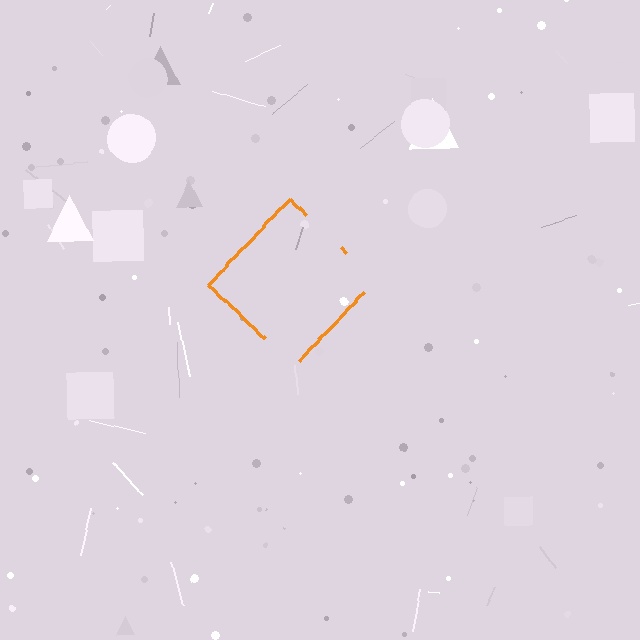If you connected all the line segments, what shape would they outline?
They would outline a diamond.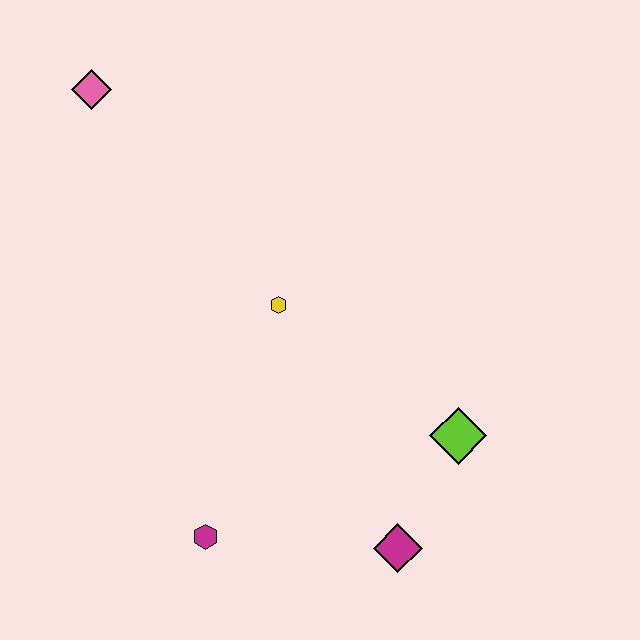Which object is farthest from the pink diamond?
The magenta diamond is farthest from the pink diamond.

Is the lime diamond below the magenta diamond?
No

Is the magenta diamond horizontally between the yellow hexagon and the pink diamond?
No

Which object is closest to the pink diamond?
The yellow hexagon is closest to the pink diamond.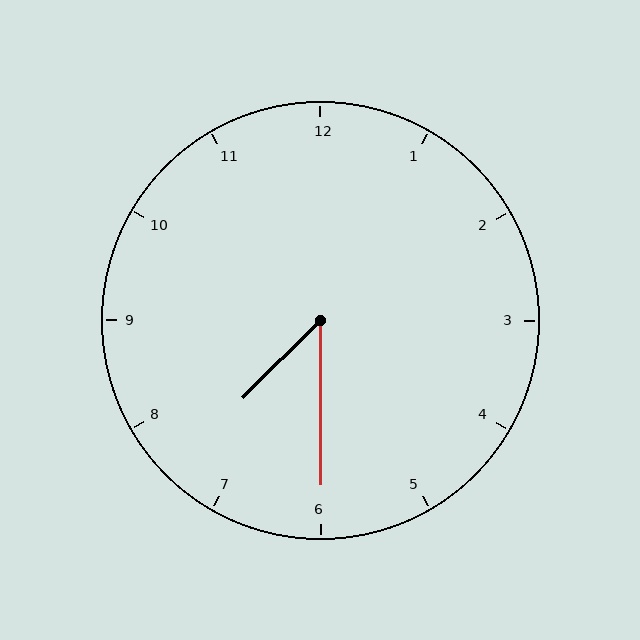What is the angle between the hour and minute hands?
Approximately 45 degrees.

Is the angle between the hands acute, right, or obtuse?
It is acute.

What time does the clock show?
7:30.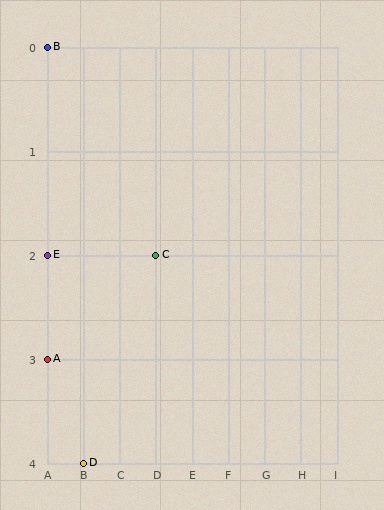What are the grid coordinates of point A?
Point A is at grid coordinates (A, 3).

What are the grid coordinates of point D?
Point D is at grid coordinates (B, 4).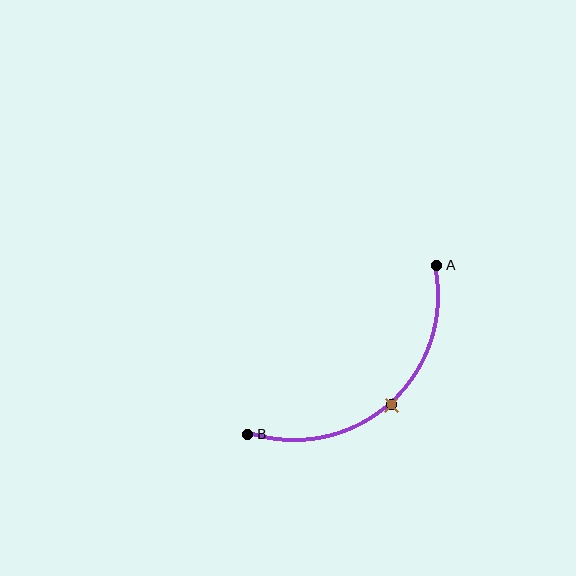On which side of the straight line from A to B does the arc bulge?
The arc bulges below and to the right of the straight line connecting A and B.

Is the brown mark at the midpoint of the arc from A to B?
Yes. The brown mark lies on the arc at equal arc-length from both A and B — it is the arc midpoint.